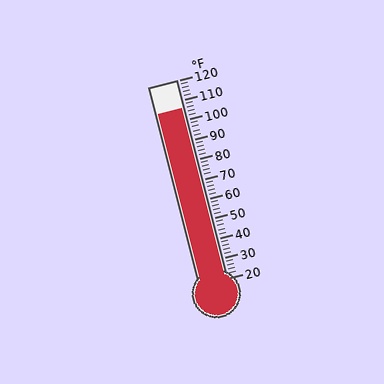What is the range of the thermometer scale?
The thermometer scale ranges from 20°F to 120°F.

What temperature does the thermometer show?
The thermometer shows approximately 106°F.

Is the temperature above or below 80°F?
The temperature is above 80°F.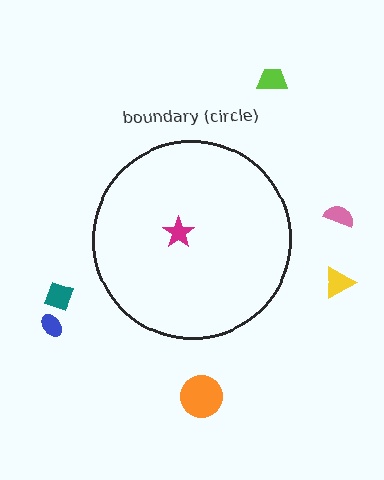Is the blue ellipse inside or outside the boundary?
Outside.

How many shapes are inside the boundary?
1 inside, 6 outside.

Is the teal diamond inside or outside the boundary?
Outside.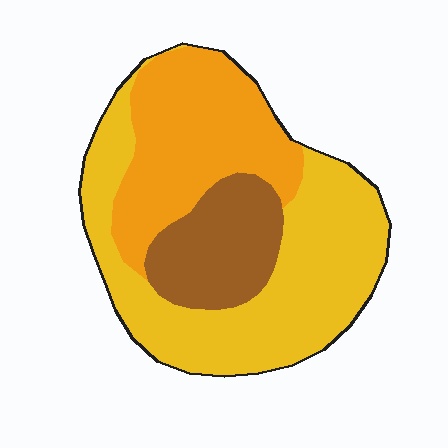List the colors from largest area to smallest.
From largest to smallest: yellow, orange, brown.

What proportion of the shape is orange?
Orange covers roughly 35% of the shape.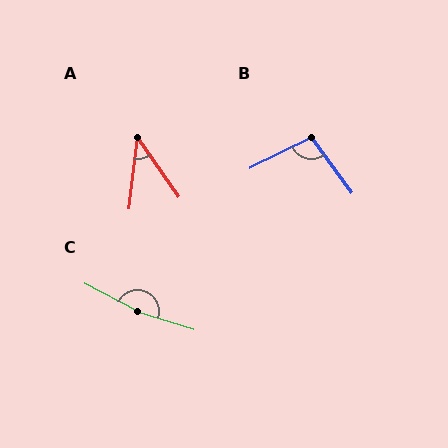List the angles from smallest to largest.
A (42°), B (100°), C (169°).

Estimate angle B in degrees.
Approximately 100 degrees.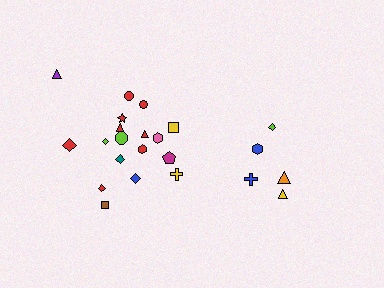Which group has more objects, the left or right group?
The left group.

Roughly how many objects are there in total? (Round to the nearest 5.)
Roughly 25 objects in total.